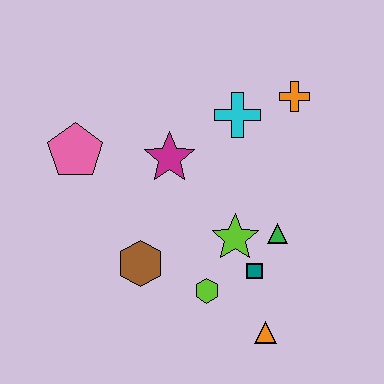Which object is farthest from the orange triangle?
The pink pentagon is farthest from the orange triangle.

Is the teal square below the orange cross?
Yes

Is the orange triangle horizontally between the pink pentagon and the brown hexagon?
No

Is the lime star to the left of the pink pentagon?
No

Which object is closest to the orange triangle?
The teal square is closest to the orange triangle.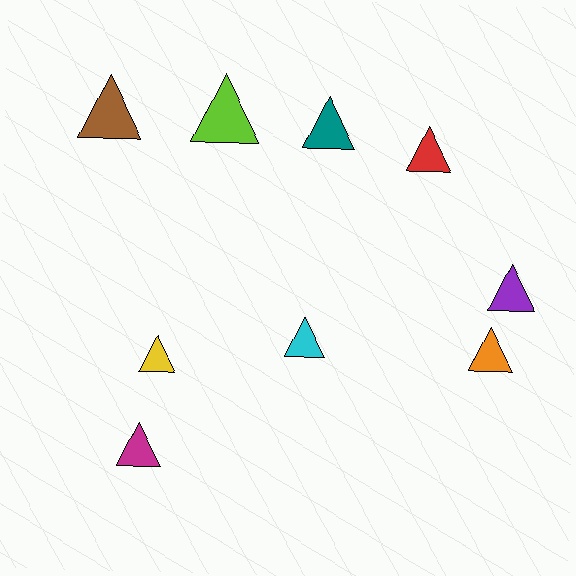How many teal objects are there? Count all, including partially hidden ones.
There is 1 teal object.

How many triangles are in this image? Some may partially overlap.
There are 9 triangles.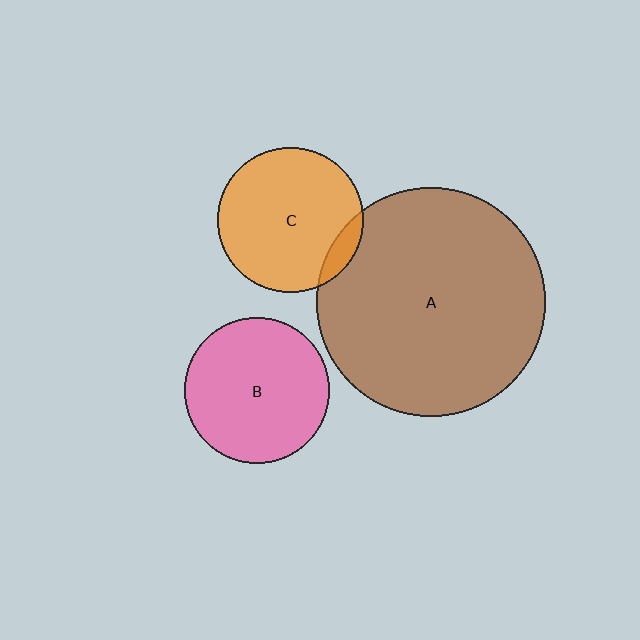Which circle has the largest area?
Circle A (brown).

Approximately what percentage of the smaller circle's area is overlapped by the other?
Approximately 10%.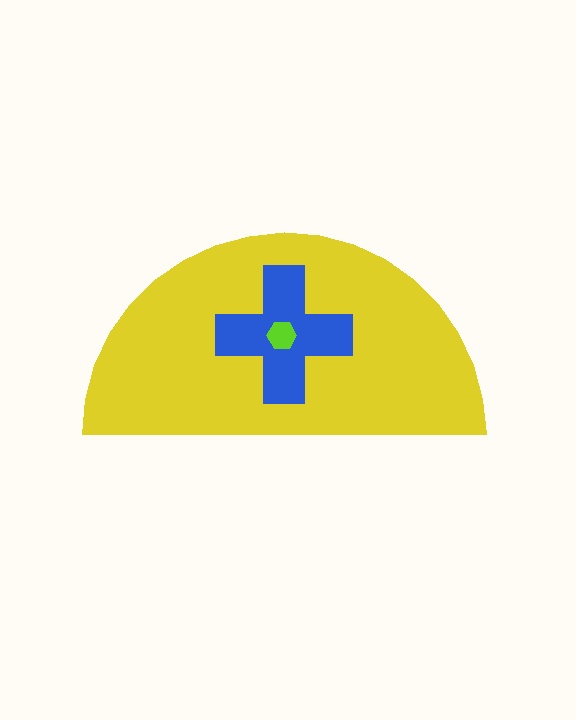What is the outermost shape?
The yellow semicircle.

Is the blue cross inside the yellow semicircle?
Yes.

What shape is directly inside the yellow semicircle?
The blue cross.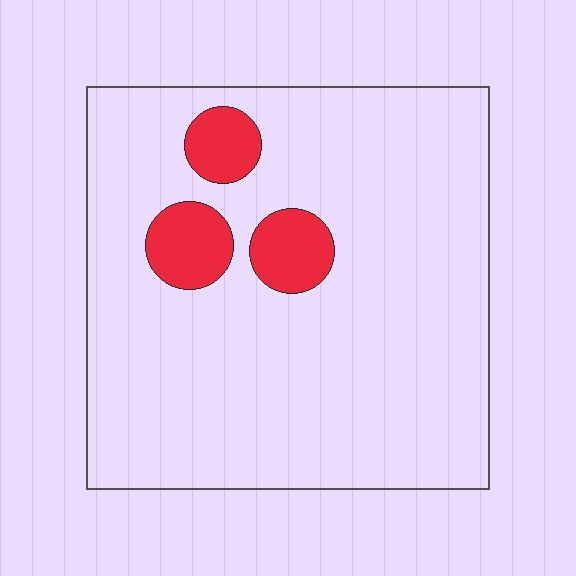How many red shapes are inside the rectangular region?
3.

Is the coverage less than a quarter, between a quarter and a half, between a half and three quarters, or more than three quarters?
Less than a quarter.